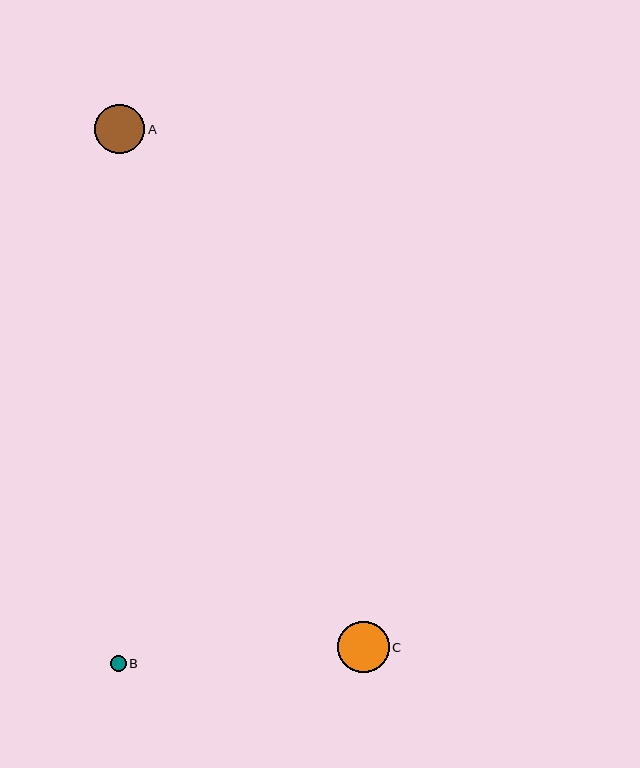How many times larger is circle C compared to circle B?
Circle C is approximately 3.2 times the size of circle B.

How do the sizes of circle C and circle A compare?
Circle C and circle A are approximately the same size.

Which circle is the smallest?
Circle B is the smallest with a size of approximately 16 pixels.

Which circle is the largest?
Circle C is the largest with a size of approximately 51 pixels.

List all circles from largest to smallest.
From largest to smallest: C, A, B.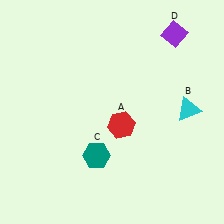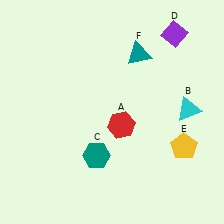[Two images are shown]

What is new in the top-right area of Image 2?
A teal triangle (F) was added in the top-right area of Image 2.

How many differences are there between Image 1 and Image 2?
There are 2 differences between the two images.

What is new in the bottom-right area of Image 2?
A yellow pentagon (E) was added in the bottom-right area of Image 2.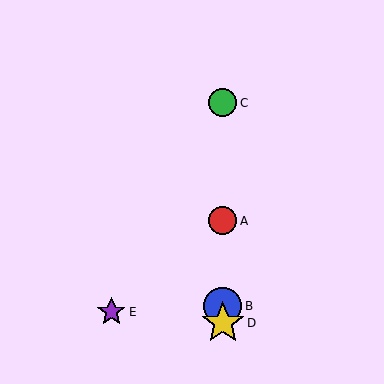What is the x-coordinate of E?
Object E is at x≈111.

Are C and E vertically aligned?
No, C is at x≈223 and E is at x≈111.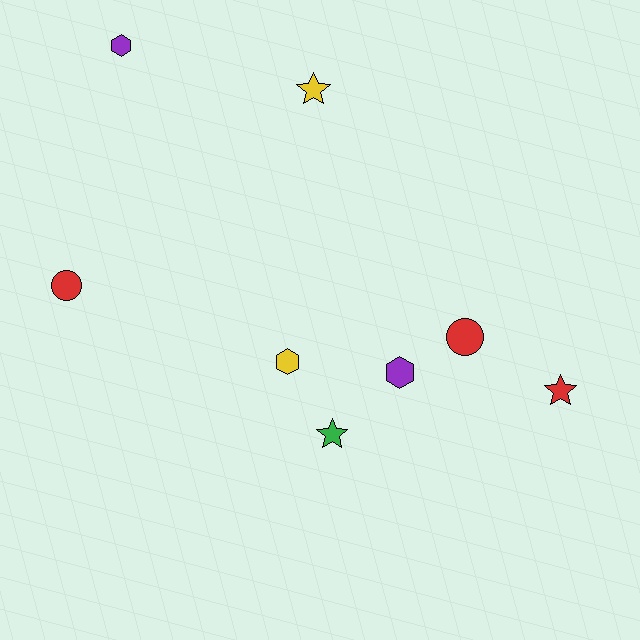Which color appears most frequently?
Red, with 3 objects.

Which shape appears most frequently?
Hexagon, with 3 objects.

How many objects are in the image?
There are 8 objects.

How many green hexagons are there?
There are no green hexagons.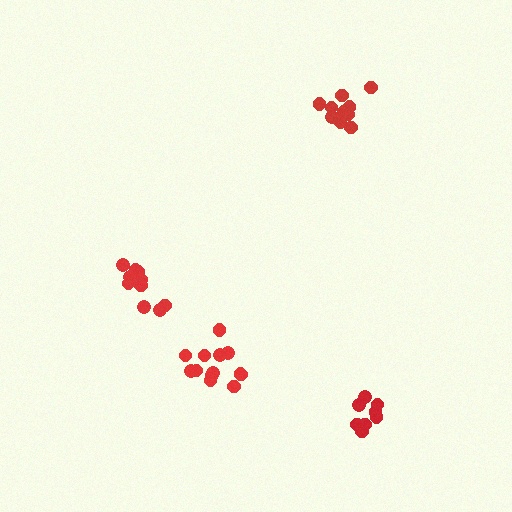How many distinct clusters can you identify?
There are 4 distinct clusters.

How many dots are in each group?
Group 1: 8 dots, Group 2: 10 dots, Group 3: 13 dots, Group 4: 12 dots (43 total).